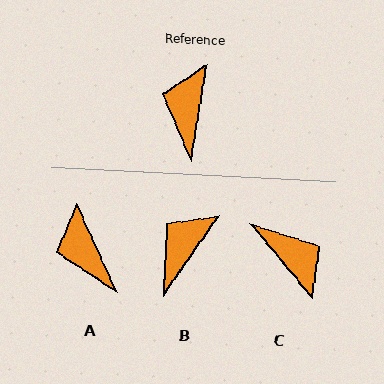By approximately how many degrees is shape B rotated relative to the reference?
Approximately 25 degrees clockwise.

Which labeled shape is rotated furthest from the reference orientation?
C, about 131 degrees away.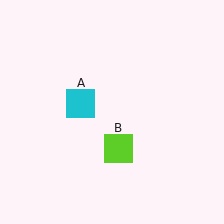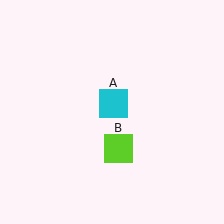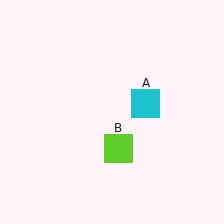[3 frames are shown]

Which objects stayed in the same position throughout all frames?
Lime square (object B) remained stationary.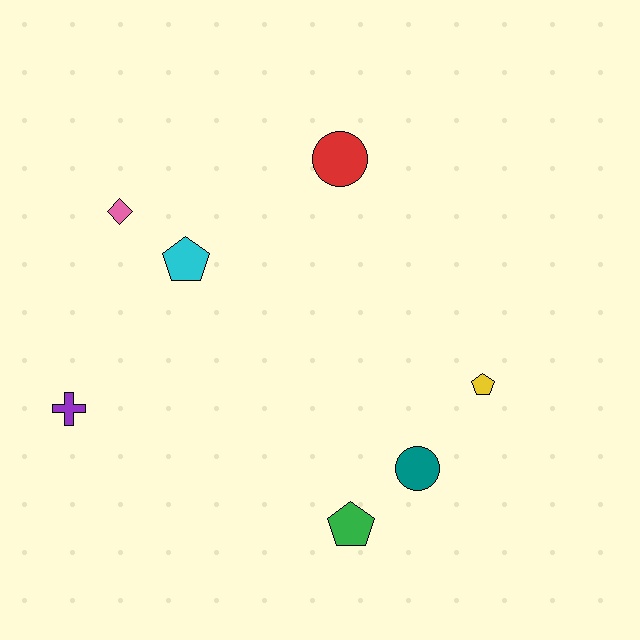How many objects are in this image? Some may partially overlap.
There are 7 objects.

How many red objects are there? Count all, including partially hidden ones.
There is 1 red object.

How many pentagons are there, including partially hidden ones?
There are 3 pentagons.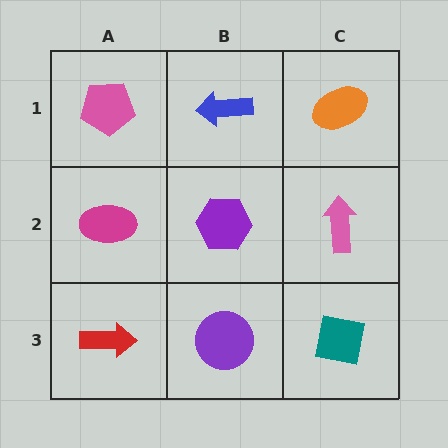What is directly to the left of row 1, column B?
A pink pentagon.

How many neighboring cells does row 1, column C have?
2.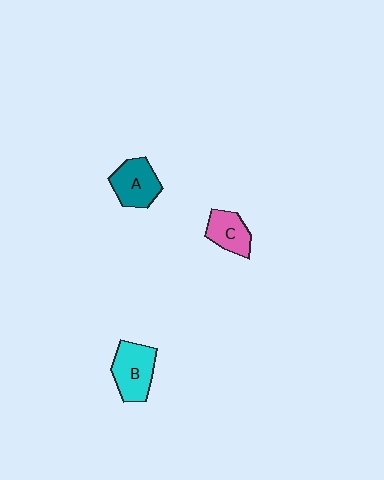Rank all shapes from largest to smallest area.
From largest to smallest: B (cyan), A (teal), C (pink).